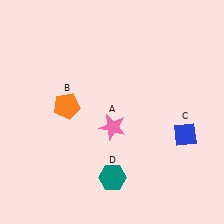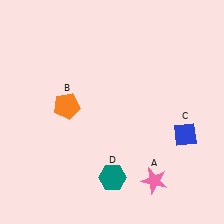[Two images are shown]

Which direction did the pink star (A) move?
The pink star (A) moved down.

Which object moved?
The pink star (A) moved down.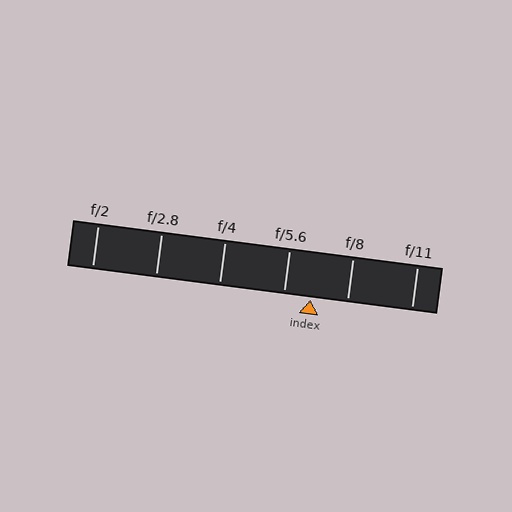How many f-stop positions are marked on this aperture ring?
There are 6 f-stop positions marked.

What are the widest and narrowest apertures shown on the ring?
The widest aperture shown is f/2 and the narrowest is f/11.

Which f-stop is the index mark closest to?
The index mark is closest to f/5.6.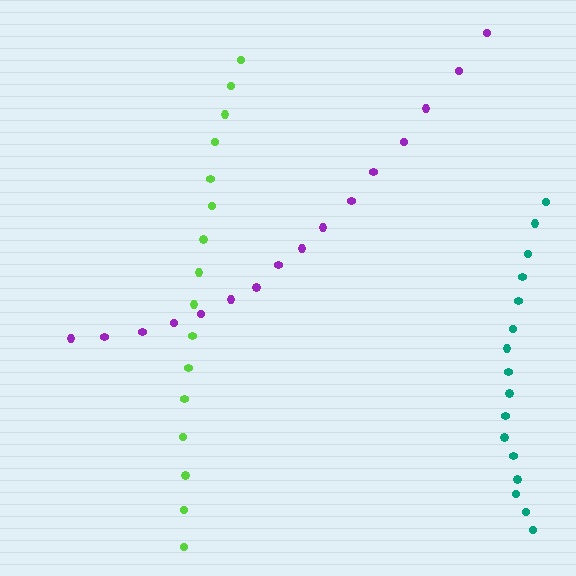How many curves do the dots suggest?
There are 3 distinct paths.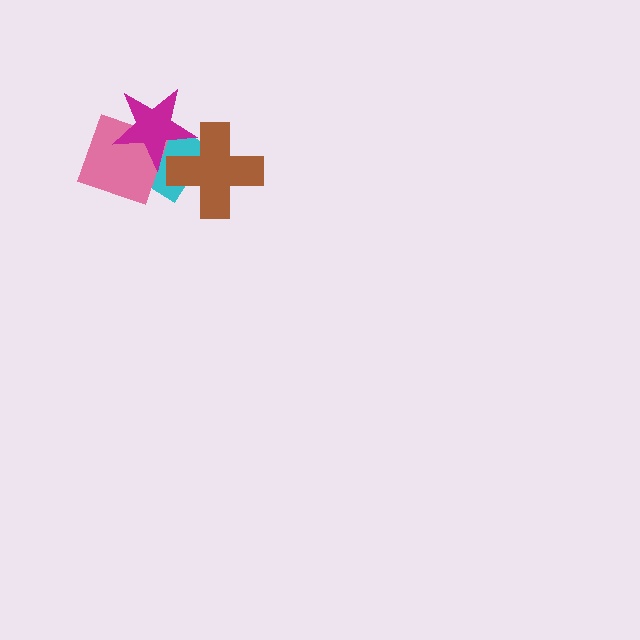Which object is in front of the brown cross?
The magenta star is in front of the brown cross.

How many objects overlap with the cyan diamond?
3 objects overlap with the cyan diamond.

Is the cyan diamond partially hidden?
Yes, it is partially covered by another shape.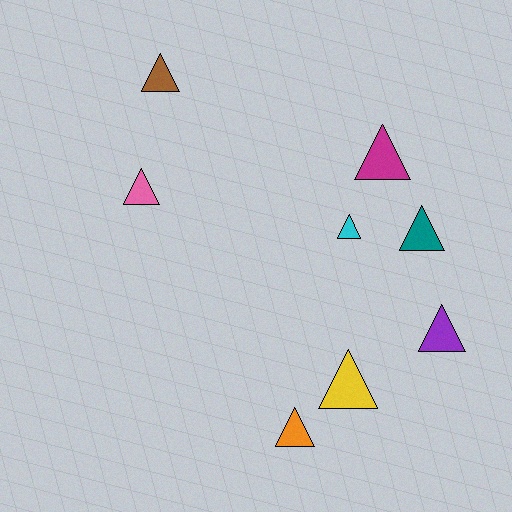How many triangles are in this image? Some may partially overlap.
There are 8 triangles.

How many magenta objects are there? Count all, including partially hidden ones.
There is 1 magenta object.